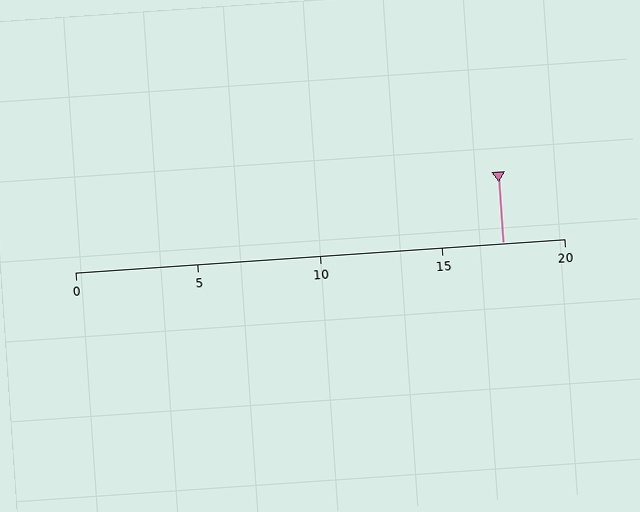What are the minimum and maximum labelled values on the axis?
The axis runs from 0 to 20.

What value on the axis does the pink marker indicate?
The marker indicates approximately 17.5.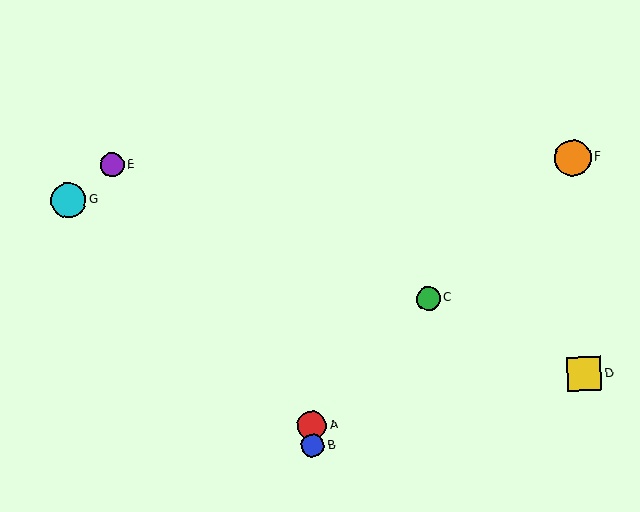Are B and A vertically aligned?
Yes, both are at x≈313.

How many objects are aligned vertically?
2 objects (A, B) are aligned vertically.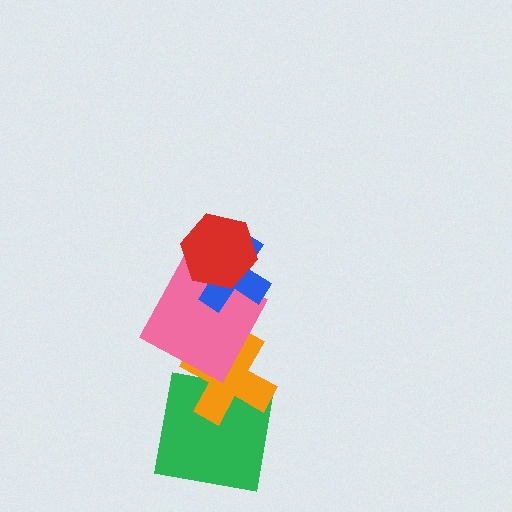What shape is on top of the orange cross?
The pink square is on top of the orange cross.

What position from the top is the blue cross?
The blue cross is 2nd from the top.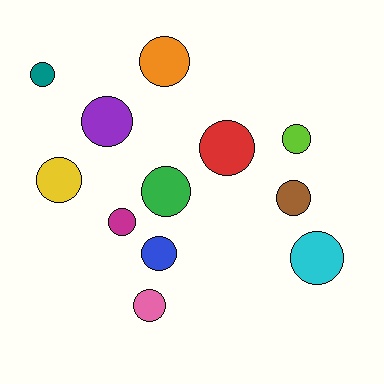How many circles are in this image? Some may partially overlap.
There are 12 circles.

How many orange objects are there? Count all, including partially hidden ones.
There is 1 orange object.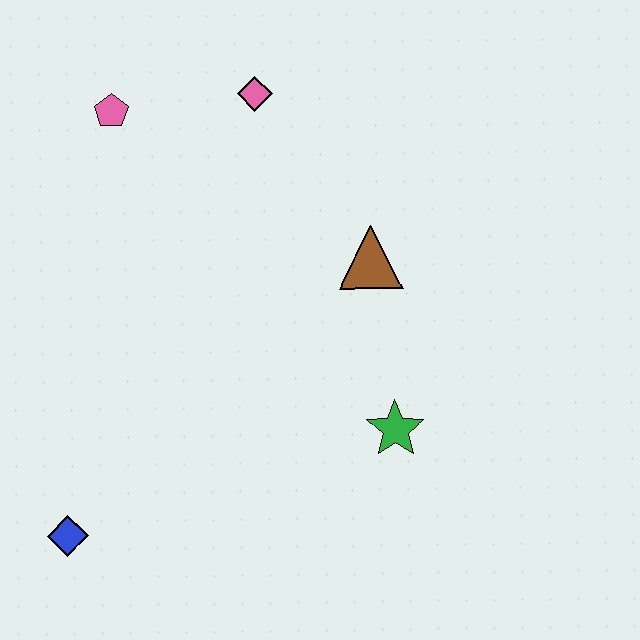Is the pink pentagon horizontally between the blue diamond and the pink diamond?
Yes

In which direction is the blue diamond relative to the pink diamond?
The blue diamond is below the pink diamond.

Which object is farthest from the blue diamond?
The pink diamond is farthest from the blue diamond.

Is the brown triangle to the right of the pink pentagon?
Yes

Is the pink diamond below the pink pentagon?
No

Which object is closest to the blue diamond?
The green star is closest to the blue diamond.